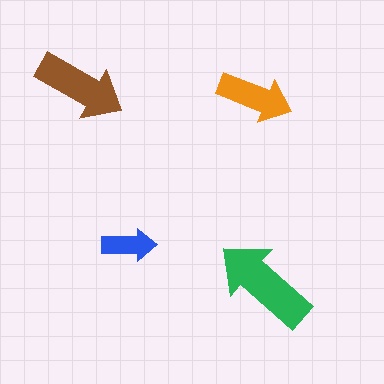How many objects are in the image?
There are 4 objects in the image.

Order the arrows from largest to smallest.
the green one, the brown one, the orange one, the blue one.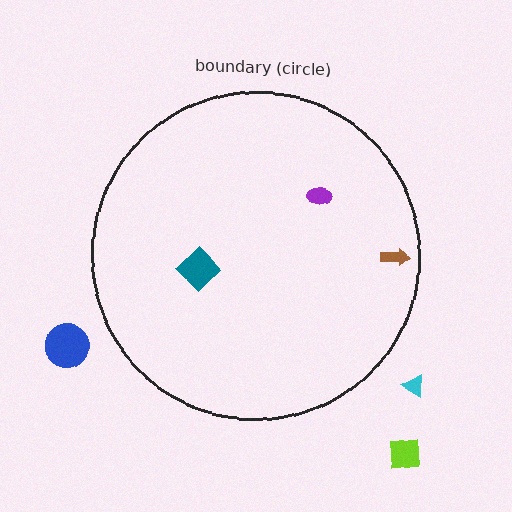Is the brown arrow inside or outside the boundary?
Inside.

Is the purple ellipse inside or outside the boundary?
Inside.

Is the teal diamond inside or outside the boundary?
Inside.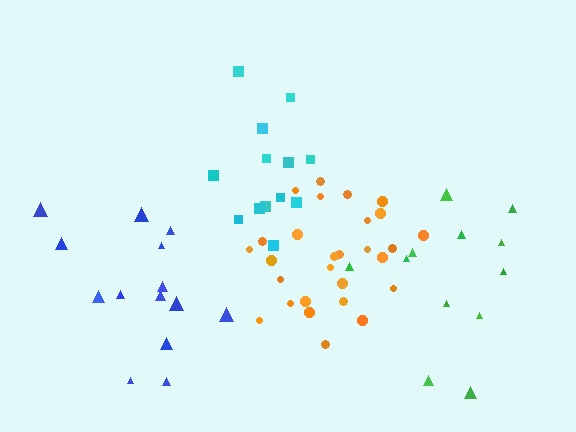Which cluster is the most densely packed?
Orange.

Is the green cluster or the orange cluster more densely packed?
Orange.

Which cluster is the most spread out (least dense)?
Blue.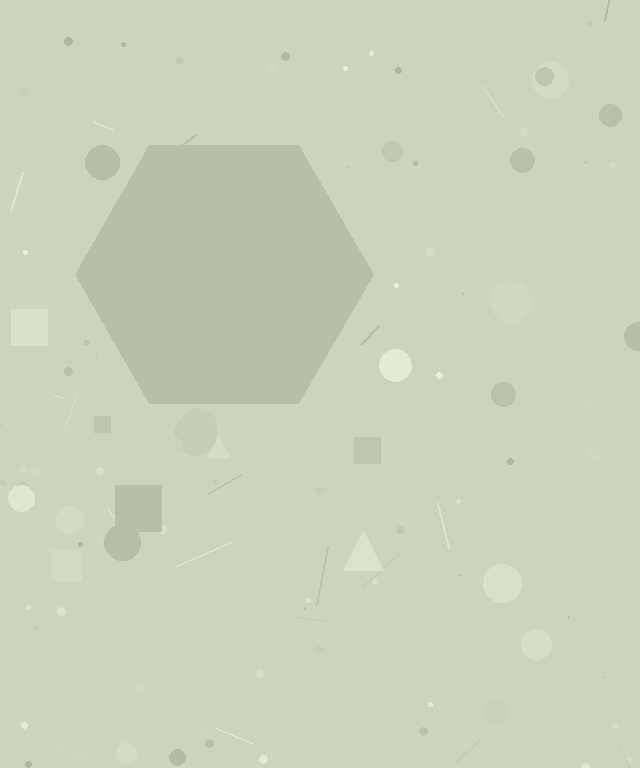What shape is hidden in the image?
A hexagon is hidden in the image.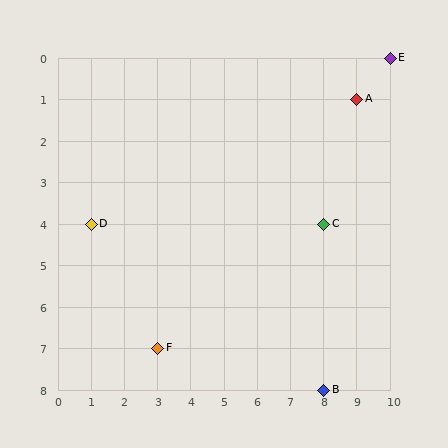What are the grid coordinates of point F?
Point F is at grid coordinates (3, 7).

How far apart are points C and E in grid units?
Points C and E are 2 columns and 4 rows apart (about 4.5 grid units diagonally).